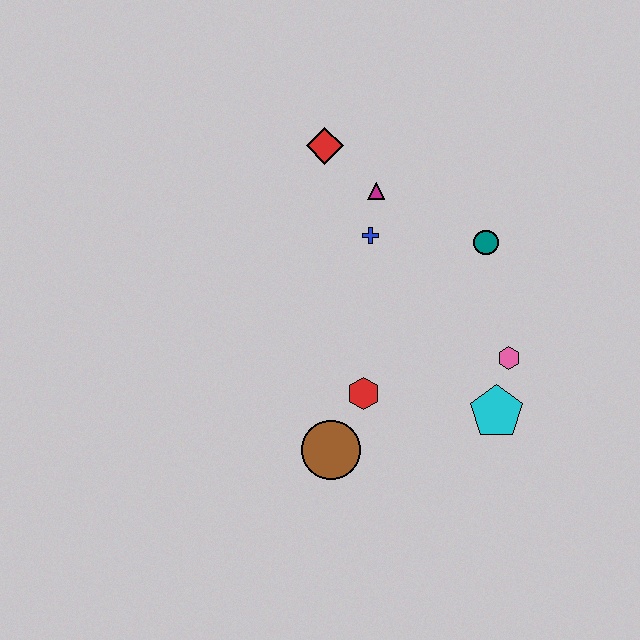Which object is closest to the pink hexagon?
The cyan pentagon is closest to the pink hexagon.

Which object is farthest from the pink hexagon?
The red diamond is farthest from the pink hexagon.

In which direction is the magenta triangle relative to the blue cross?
The magenta triangle is above the blue cross.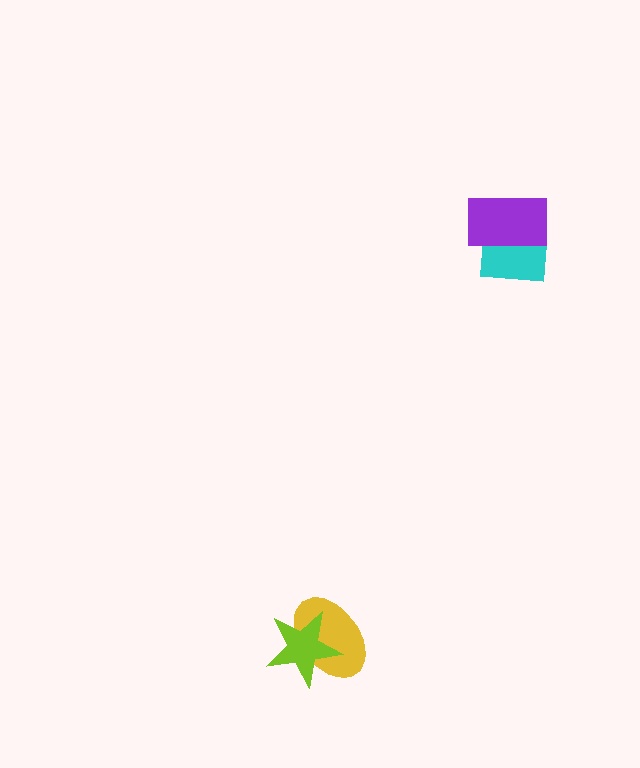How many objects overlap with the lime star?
1 object overlaps with the lime star.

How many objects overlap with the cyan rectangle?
1 object overlaps with the cyan rectangle.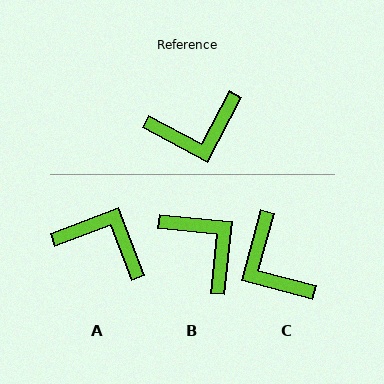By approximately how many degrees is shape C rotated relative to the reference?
Approximately 77 degrees clockwise.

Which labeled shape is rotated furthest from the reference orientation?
A, about 138 degrees away.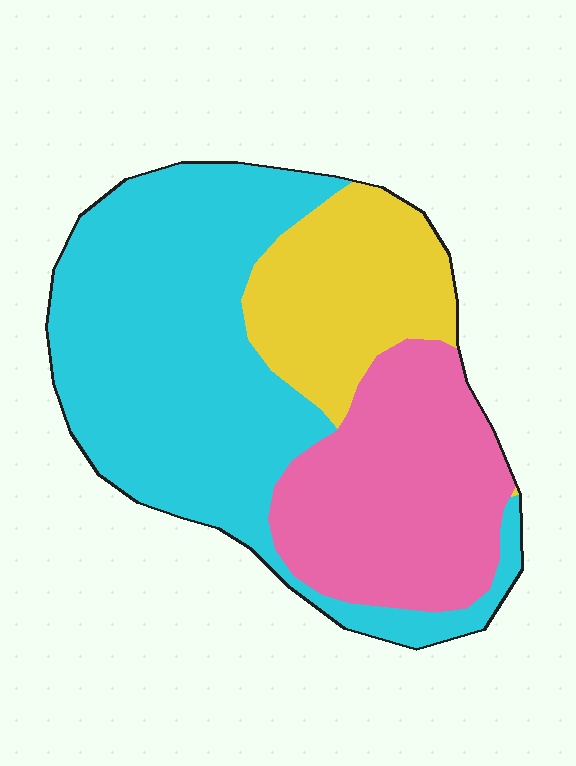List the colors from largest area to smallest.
From largest to smallest: cyan, pink, yellow.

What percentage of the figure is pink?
Pink covers about 30% of the figure.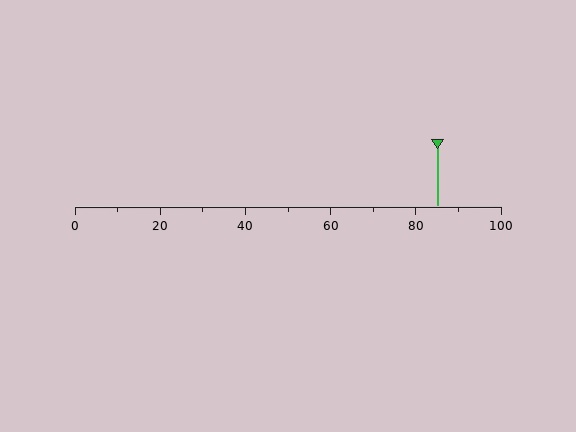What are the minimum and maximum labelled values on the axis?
The axis runs from 0 to 100.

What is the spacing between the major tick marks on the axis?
The major ticks are spaced 20 apart.